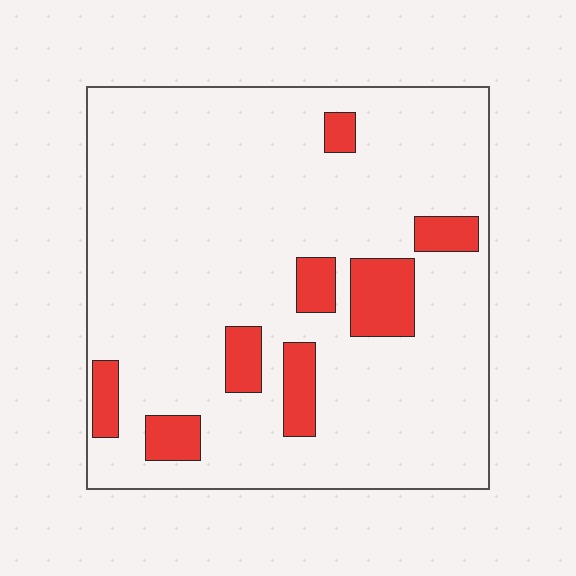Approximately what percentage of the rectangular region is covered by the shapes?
Approximately 15%.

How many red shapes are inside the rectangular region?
8.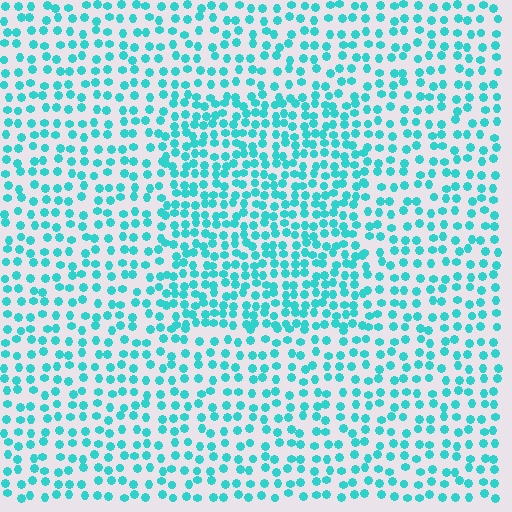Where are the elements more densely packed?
The elements are more densely packed inside the rectangle boundary.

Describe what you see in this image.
The image contains small cyan elements arranged at two different densities. A rectangle-shaped region is visible where the elements are more densely packed than the surrounding area.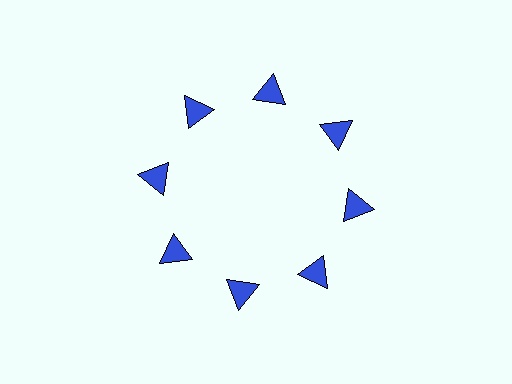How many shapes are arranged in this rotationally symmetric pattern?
There are 8 shapes, arranged in 8 groups of 1.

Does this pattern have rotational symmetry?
Yes, this pattern has 8-fold rotational symmetry. It looks the same after rotating 45 degrees around the center.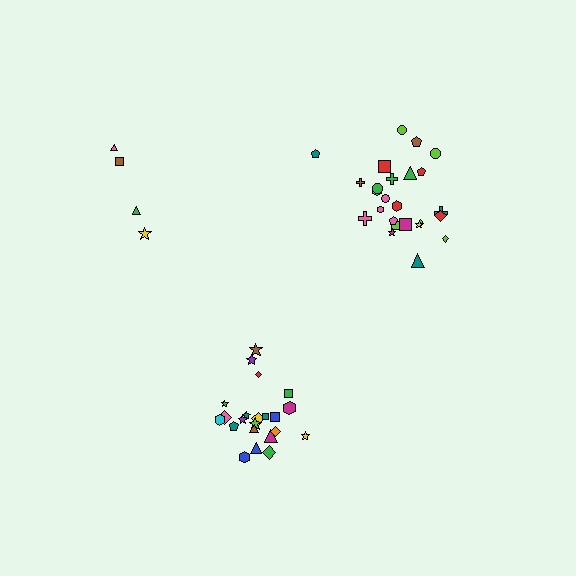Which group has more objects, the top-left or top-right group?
The top-right group.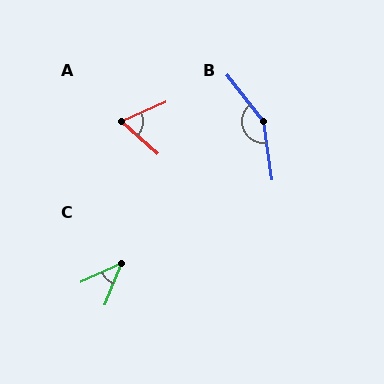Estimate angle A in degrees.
Approximately 65 degrees.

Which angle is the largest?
B, at approximately 150 degrees.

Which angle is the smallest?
C, at approximately 44 degrees.